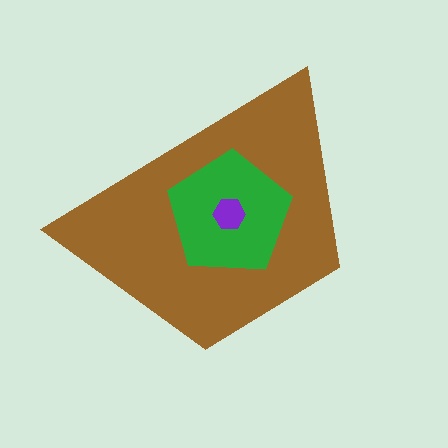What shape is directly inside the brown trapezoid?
The green pentagon.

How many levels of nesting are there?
3.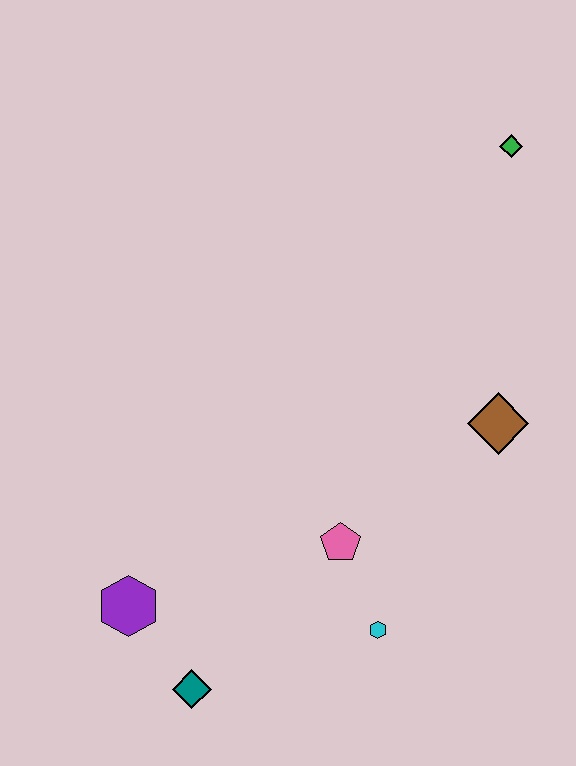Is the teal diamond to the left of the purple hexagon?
No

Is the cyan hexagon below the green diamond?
Yes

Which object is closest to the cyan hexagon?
The pink pentagon is closest to the cyan hexagon.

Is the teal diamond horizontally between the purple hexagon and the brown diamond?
Yes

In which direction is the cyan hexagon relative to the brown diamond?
The cyan hexagon is below the brown diamond.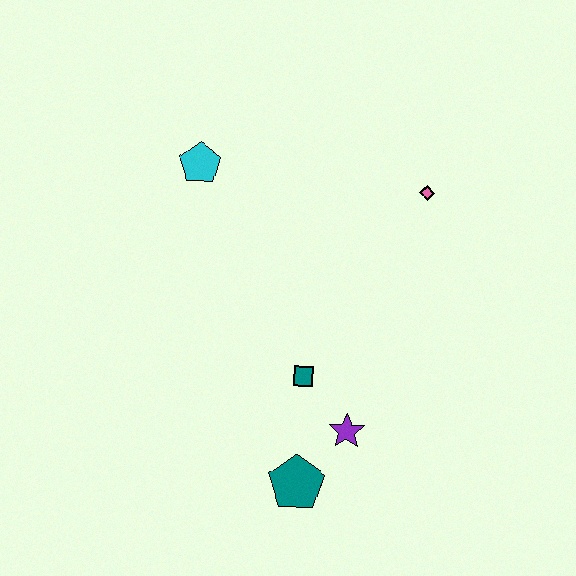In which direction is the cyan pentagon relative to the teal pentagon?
The cyan pentagon is above the teal pentagon.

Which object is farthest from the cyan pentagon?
The teal pentagon is farthest from the cyan pentagon.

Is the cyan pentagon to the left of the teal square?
Yes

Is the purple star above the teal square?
No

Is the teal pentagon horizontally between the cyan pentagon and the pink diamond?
Yes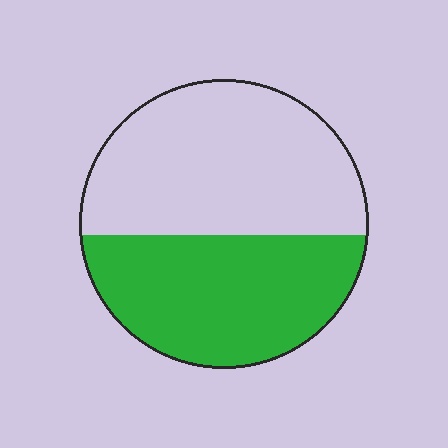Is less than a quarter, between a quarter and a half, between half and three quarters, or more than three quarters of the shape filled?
Between a quarter and a half.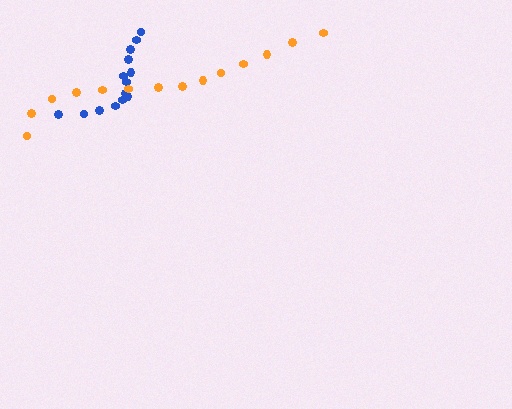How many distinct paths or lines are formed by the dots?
There are 2 distinct paths.